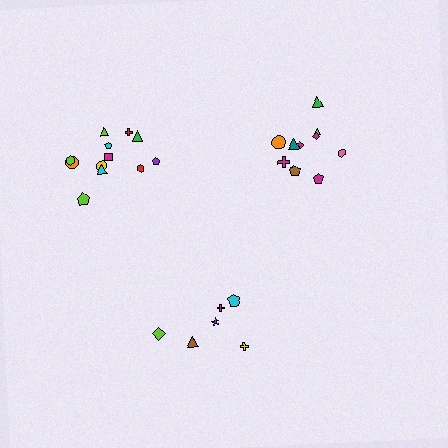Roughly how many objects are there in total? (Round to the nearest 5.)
Roughly 30 objects in total.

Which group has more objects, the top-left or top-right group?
The top-left group.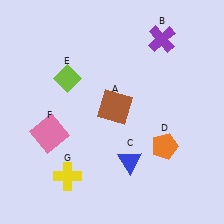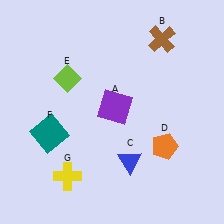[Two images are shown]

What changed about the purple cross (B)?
In Image 1, B is purple. In Image 2, it changed to brown.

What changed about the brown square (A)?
In Image 1, A is brown. In Image 2, it changed to purple.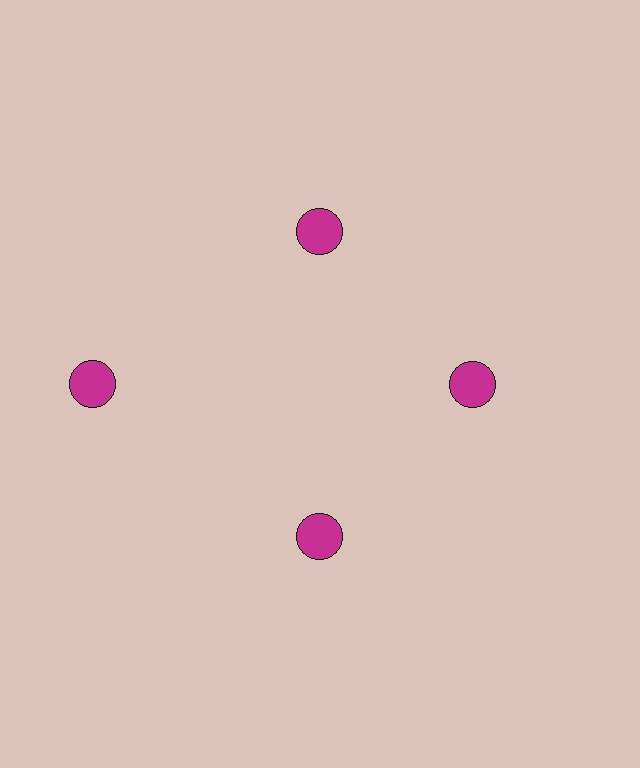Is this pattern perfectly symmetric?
No. The 4 magenta circles are arranged in a ring, but one element near the 9 o'clock position is pushed outward from the center, breaking the 4-fold rotational symmetry.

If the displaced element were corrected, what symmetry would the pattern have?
It would have 4-fold rotational symmetry — the pattern would map onto itself every 90 degrees.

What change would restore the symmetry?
The symmetry would be restored by moving it inward, back onto the ring so that all 4 circles sit at equal angles and equal distance from the center.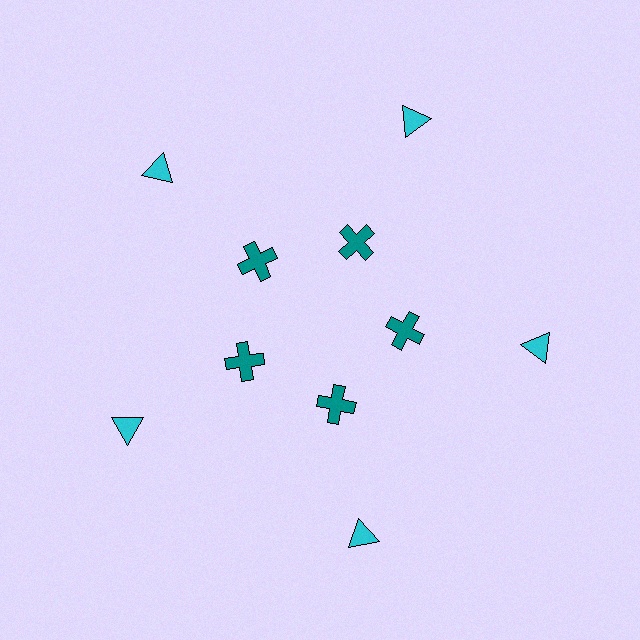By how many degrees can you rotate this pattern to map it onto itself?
The pattern maps onto itself every 72 degrees of rotation.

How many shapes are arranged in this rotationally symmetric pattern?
There are 10 shapes, arranged in 5 groups of 2.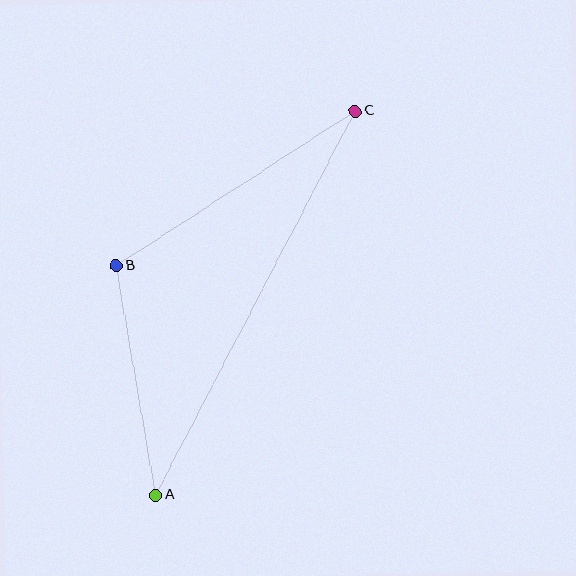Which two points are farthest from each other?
Points A and C are farthest from each other.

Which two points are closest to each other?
Points A and B are closest to each other.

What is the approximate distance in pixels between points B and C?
The distance between B and C is approximately 285 pixels.